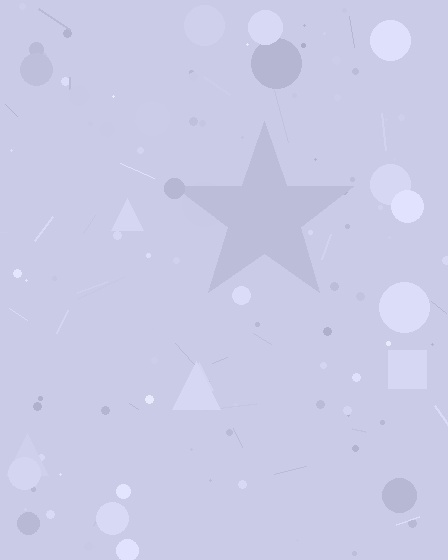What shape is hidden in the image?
A star is hidden in the image.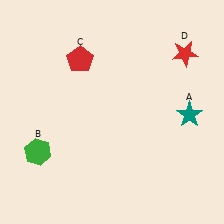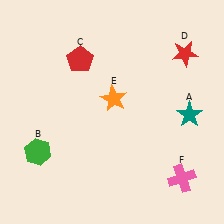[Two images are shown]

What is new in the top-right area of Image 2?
An orange star (E) was added in the top-right area of Image 2.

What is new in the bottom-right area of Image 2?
A pink cross (F) was added in the bottom-right area of Image 2.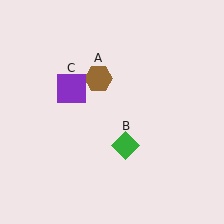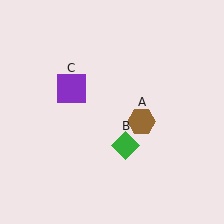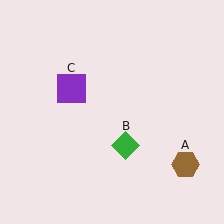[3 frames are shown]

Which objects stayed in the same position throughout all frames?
Green diamond (object B) and purple square (object C) remained stationary.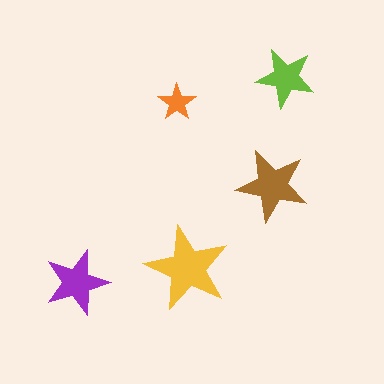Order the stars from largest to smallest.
the yellow one, the brown one, the purple one, the lime one, the orange one.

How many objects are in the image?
There are 5 objects in the image.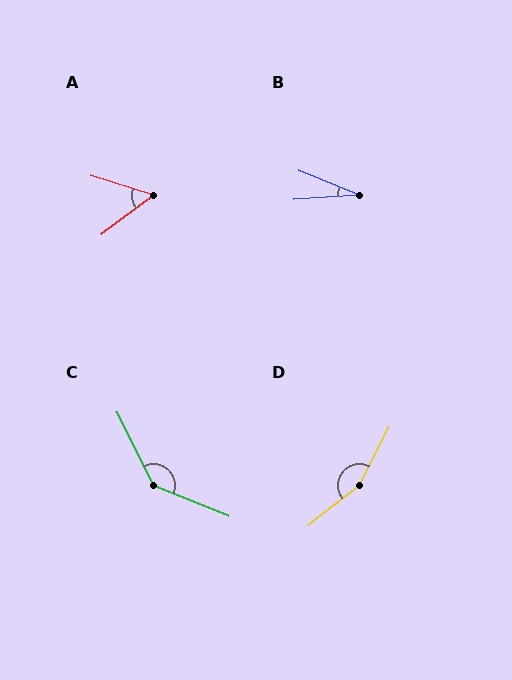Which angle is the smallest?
B, at approximately 25 degrees.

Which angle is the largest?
D, at approximately 156 degrees.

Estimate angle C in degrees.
Approximately 139 degrees.